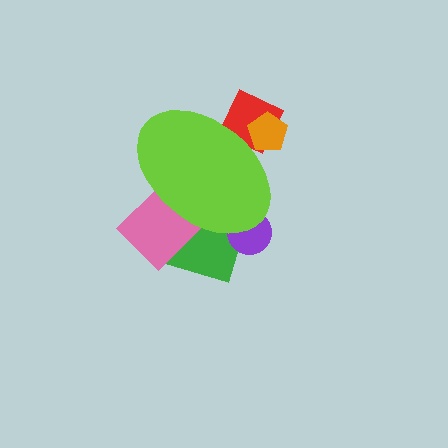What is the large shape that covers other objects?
A lime ellipse.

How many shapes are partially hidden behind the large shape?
5 shapes are partially hidden.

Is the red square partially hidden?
Yes, the red square is partially hidden behind the lime ellipse.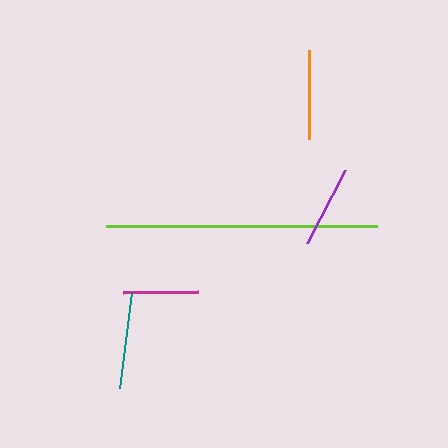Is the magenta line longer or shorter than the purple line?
The purple line is longer than the magenta line.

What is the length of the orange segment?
The orange segment is approximately 90 pixels long.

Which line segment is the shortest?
The magenta line is the shortest at approximately 75 pixels.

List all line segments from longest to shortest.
From longest to shortest: lime, teal, orange, purple, magenta.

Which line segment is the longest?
The lime line is the longest at approximately 271 pixels.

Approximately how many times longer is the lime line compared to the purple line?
The lime line is approximately 3.3 times the length of the purple line.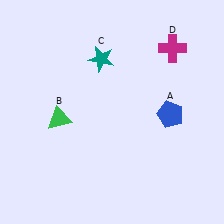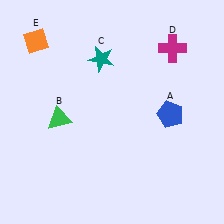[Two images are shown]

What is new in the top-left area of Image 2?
An orange diamond (E) was added in the top-left area of Image 2.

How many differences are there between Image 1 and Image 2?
There is 1 difference between the two images.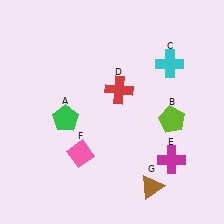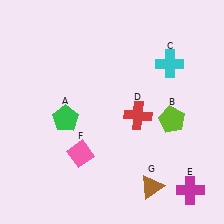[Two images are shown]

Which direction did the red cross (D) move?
The red cross (D) moved down.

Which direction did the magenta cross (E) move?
The magenta cross (E) moved down.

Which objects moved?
The objects that moved are: the red cross (D), the magenta cross (E).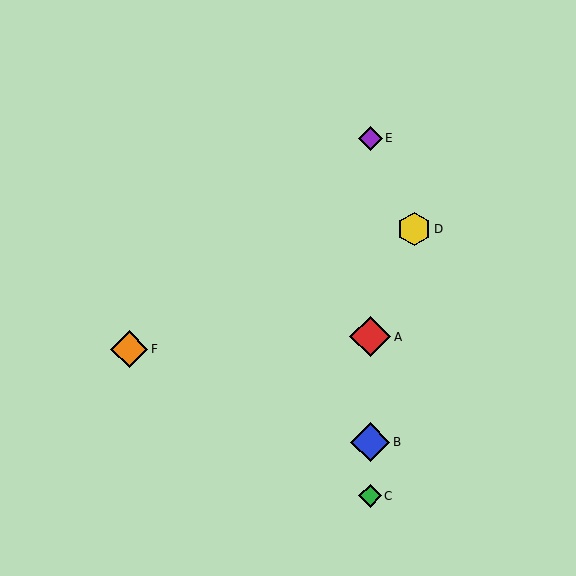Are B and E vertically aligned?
Yes, both are at x≈370.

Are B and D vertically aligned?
No, B is at x≈370 and D is at x≈414.